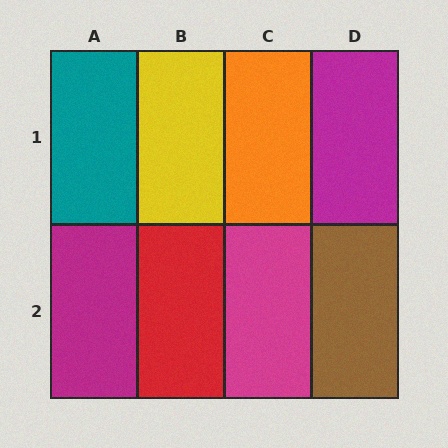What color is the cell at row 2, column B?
Red.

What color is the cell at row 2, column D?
Brown.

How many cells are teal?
1 cell is teal.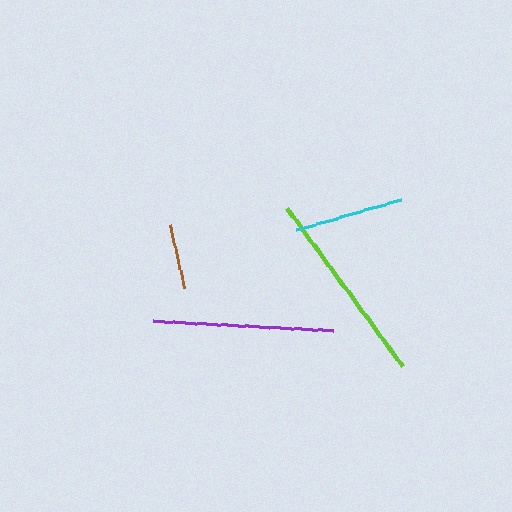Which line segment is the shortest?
The brown line is the shortest at approximately 66 pixels.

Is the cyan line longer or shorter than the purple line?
The purple line is longer than the cyan line.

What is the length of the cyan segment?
The cyan segment is approximately 109 pixels long.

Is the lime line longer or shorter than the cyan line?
The lime line is longer than the cyan line.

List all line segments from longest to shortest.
From longest to shortest: lime, purple, cyan, brown.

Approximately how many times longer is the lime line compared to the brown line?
The lime line is approximately 3.0 times the length of the brown line.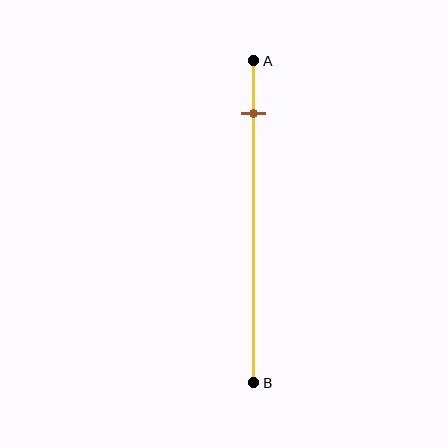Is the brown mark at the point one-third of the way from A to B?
No, the mark is at about 15% from A, not at the 33% one-third point.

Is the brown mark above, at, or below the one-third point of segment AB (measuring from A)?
The brown mark is above the one-third point of segment AB.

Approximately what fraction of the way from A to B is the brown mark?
The brown mark is approximately 15% of the way from A to B.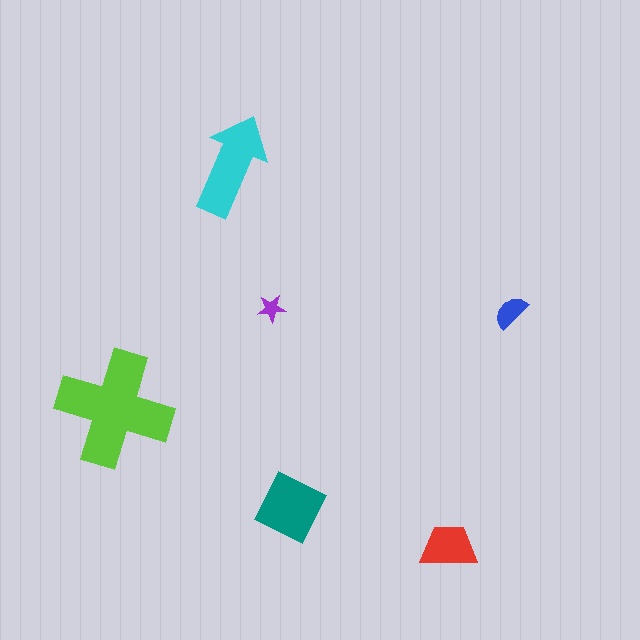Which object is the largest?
The lime cross.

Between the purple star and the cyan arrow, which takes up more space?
The cyan arrow.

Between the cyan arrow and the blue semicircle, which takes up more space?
The cyan arrow.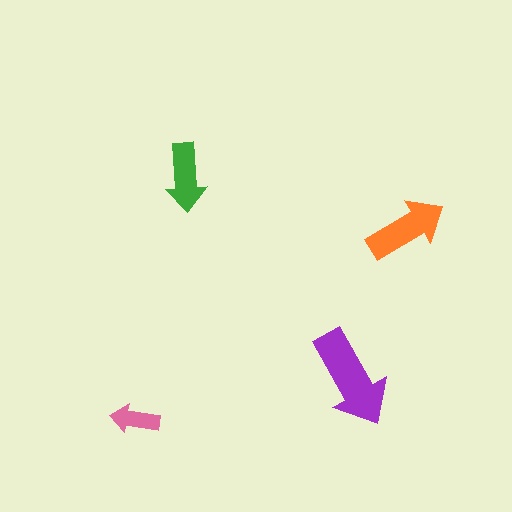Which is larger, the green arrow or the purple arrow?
The purple one.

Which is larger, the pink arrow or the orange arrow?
The orange one.